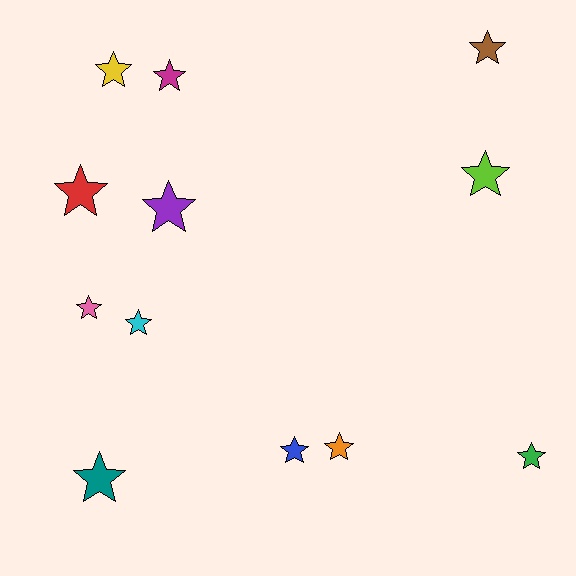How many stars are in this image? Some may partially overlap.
There are 12 stars.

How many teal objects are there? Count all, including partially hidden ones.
There is 1 teal object.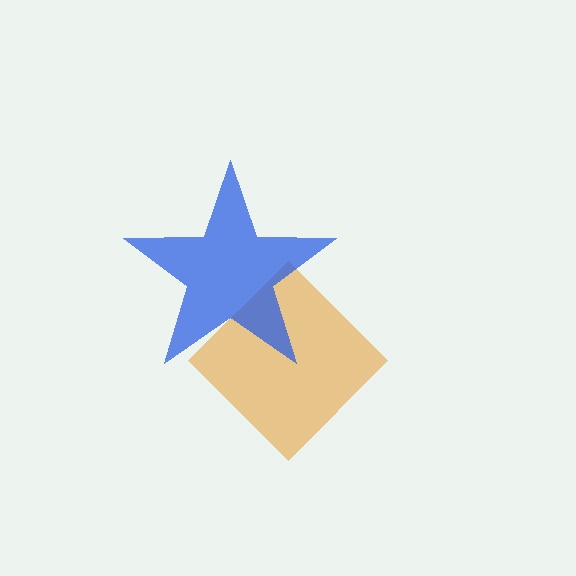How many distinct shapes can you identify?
There are 2 distinct shapes: an orange diamond, a blue star.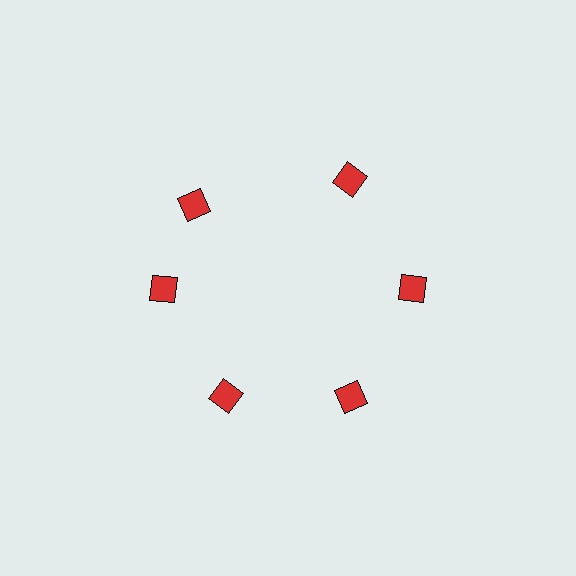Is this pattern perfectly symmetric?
No. The 6 red squares are arranged in a ring, but one element near the 11 o'clock position is rotated out of alignment along the ring, breaking the 6-fold rotational symmetry.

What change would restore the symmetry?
The symmetry would be restored by rotating it back into even spacing with its neighbors so that all 6 squares sit at equal angles and equal distance from the center.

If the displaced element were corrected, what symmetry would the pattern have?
It would have 6-fold rotational symmetry — the pattern would map onto itself every 60 degrees.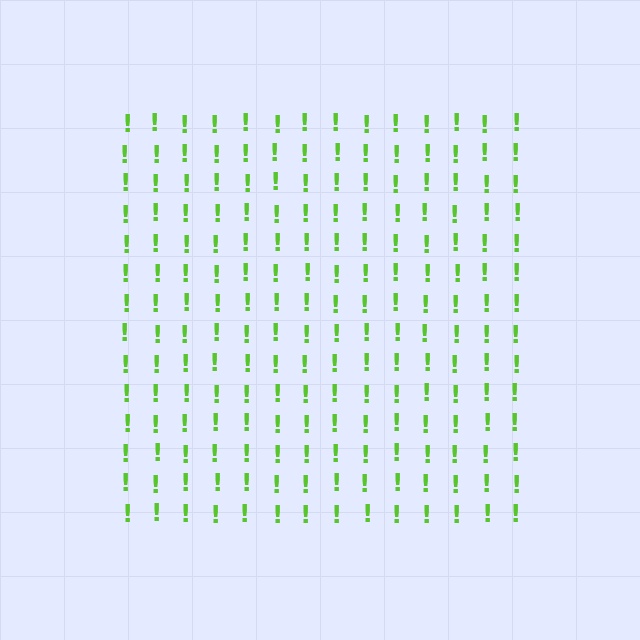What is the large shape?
The large shape is a square.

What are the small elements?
The small elements are exclamation marks.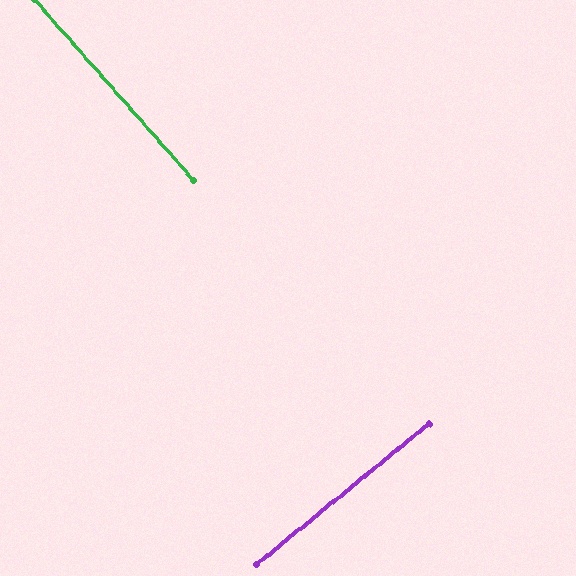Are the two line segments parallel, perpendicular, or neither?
Perpendicular — they meet at approximately 88°.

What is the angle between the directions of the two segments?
Approximately 88 degrees.